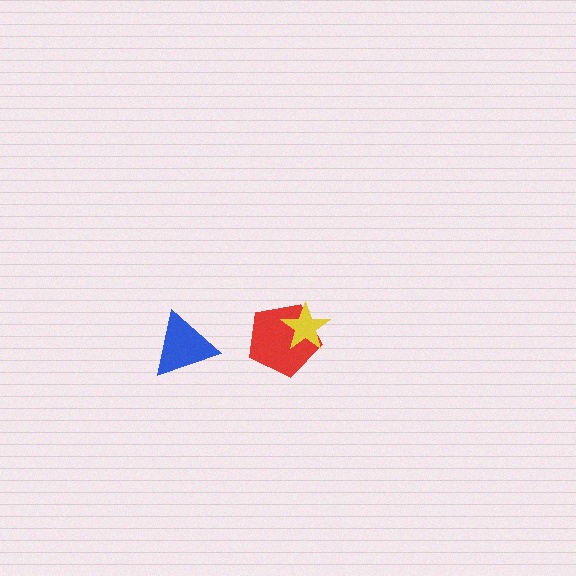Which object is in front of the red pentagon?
The yellow star is in front of the red pentagon.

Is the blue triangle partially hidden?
No, no other shape covers it.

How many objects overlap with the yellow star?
1 object overlaps with the yellow star.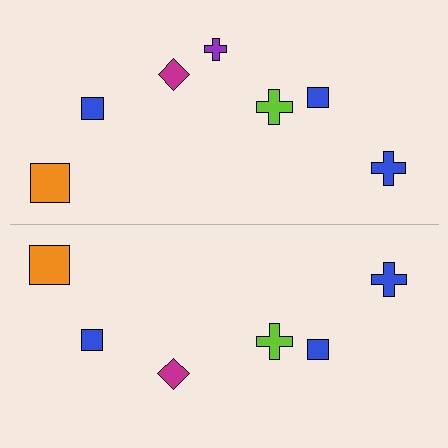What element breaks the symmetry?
A purple cross is missing from the bottom side.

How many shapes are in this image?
There are 13 shapes in this image.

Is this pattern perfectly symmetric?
No, the pattern is not perfectly symmetric. A purple cross is missing from the bottom side.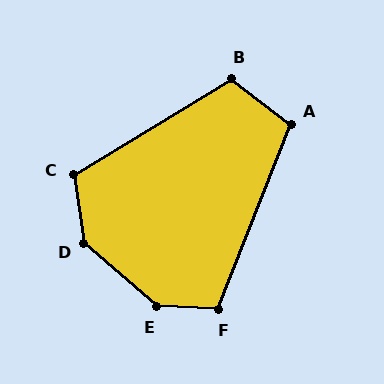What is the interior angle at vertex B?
Approximately 111 degrees (obtuse).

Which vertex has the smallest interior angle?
A, at approximately 106 degrees.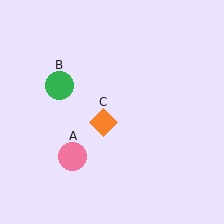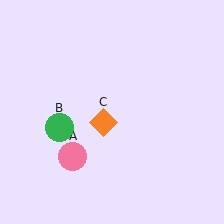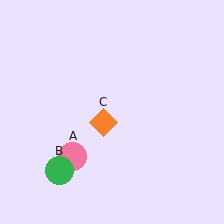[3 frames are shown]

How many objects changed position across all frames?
1 object changed position: green circle (object B).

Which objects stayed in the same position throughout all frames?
Pink circle (object A) and orange diamond (object C) remained stationary.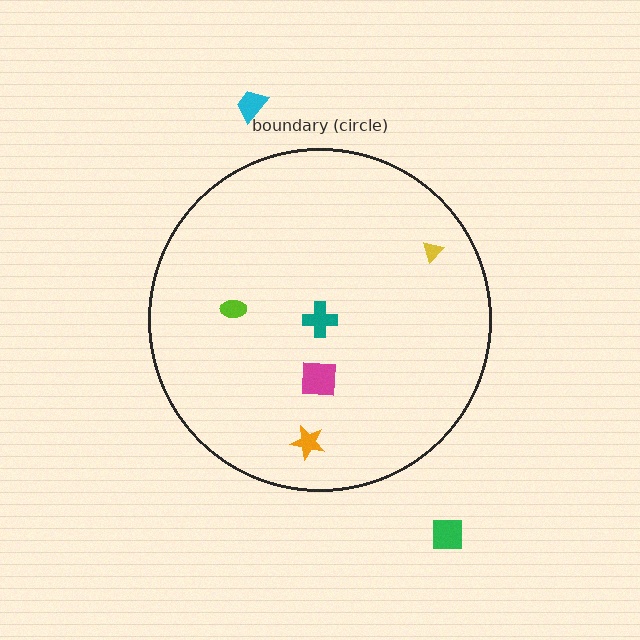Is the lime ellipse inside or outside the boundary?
Inside.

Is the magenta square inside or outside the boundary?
Inside.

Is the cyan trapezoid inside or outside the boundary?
Outside.